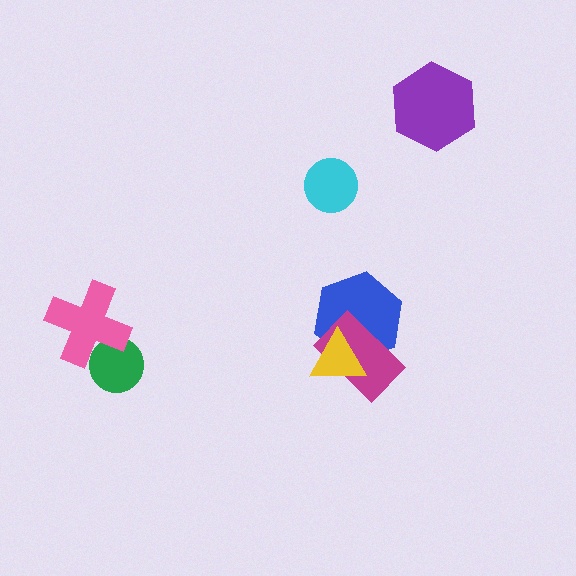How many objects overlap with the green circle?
1 object overlaps with the green circle.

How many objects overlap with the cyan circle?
0 objects overlap with the cyan circle.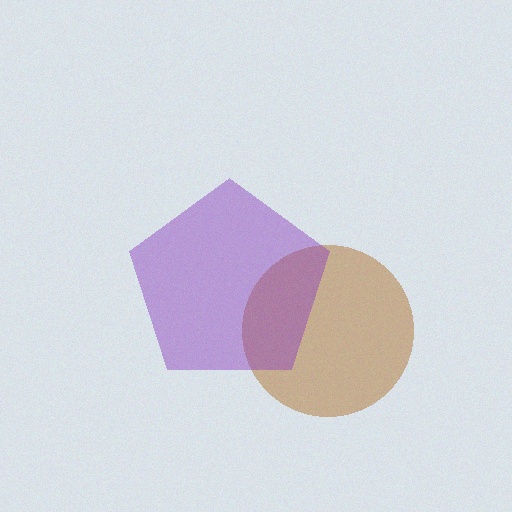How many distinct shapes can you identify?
There are 2 distinct shapes: a brown circle, a purple pentagon.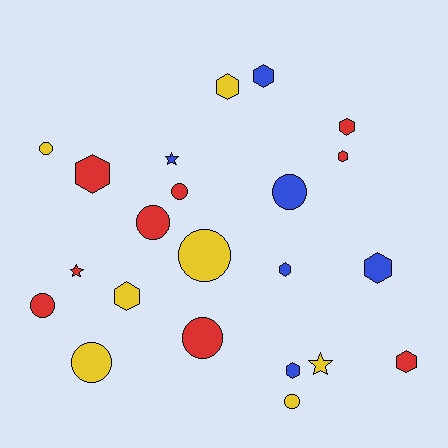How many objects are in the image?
There are 22 objects.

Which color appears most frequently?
Red, with 9 objects.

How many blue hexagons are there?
There are 4 blue hexagons.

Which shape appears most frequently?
Hexagon, with 10 objects.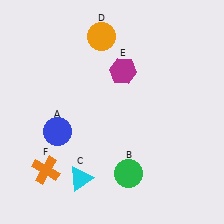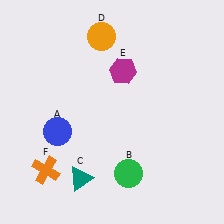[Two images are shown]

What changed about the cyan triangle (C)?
In Image 1, C is cyan. In Image 2, it changed to teal.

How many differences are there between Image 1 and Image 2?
There is 1 difference between the two images.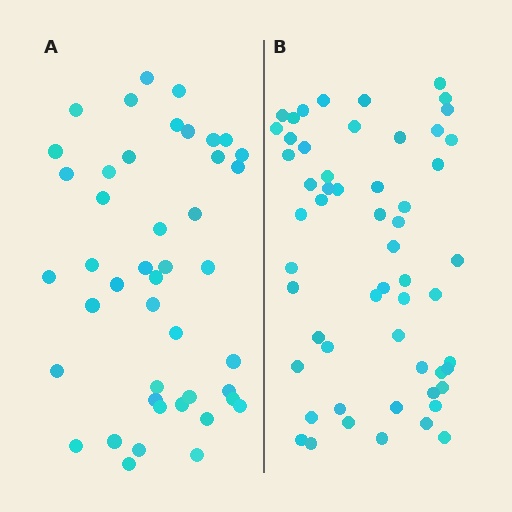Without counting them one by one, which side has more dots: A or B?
Region B (the right region) has more dots.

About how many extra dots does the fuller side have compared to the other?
Region B has roughly 12 or so more dots than region A.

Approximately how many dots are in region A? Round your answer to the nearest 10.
About 40 dots. (The exact count is 44, which rounds to 40.)